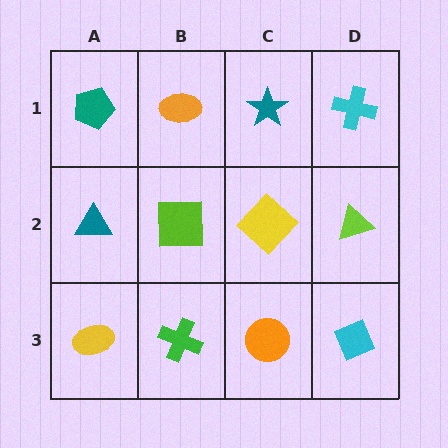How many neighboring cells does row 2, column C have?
4.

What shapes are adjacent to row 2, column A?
A teal pentagon (row 1, column A), a yellow ellipse (row 3, column A), a lime square (row 2, column B).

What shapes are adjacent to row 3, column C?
A yellow diamond (row 2, column C), a green cross (row 3, column B), a cyan diamond (row 3, column D).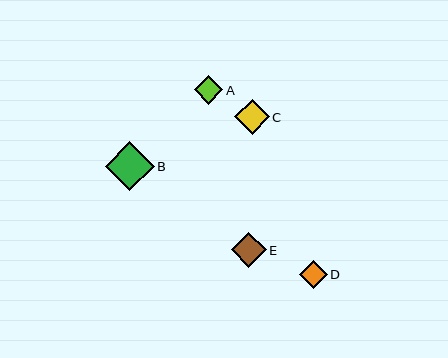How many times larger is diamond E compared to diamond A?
Diamond E is approximately 1.2 times the size of diamond A.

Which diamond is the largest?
Diamond B is the largest with a size of approximately 49 pixels.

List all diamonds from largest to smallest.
From largest to smallest: B, E, C, A, D.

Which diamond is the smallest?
Diamond D is the smallest with a size of approximately 28 pixels.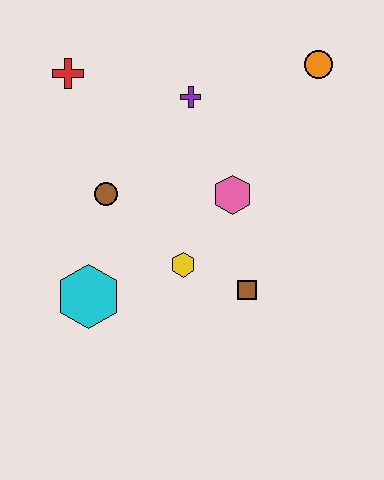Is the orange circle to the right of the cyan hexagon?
Yes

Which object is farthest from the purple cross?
The cyan hexagon is farthest from the purple cross.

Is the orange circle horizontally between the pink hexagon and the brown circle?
No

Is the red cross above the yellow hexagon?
Yes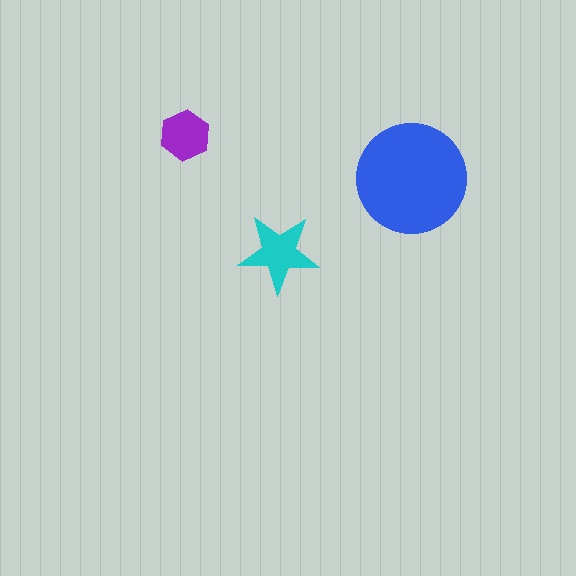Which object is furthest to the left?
The purple hexagon is leftmost.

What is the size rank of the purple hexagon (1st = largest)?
3rd.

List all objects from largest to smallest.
The blue circle, the cyan star, the purple hexagon.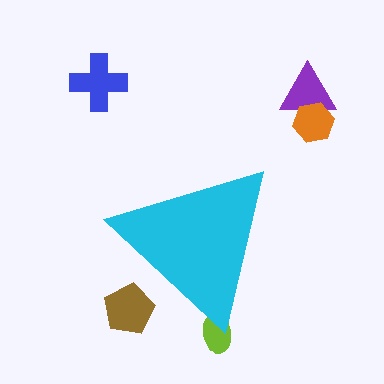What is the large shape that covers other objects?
A cyan triangle.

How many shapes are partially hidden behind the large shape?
2 shapes are partially hidden.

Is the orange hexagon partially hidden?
No, the orange hexagon is fully visible.